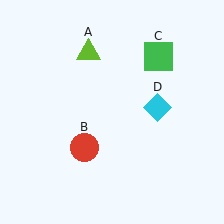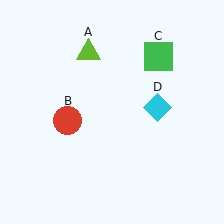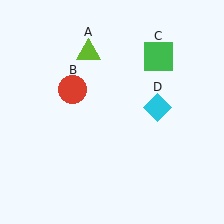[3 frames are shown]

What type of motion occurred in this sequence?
The red circle (object B) rotated clockwise around the center of the scene.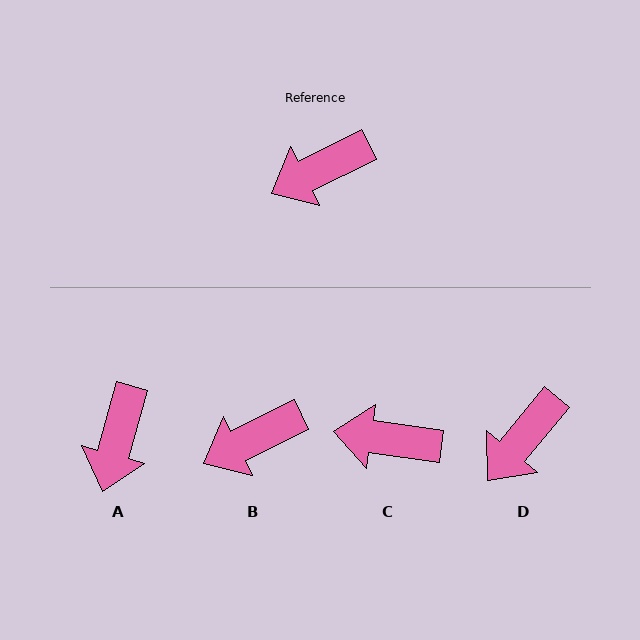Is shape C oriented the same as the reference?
No, it is off by about 35 degrees.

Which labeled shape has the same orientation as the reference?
B.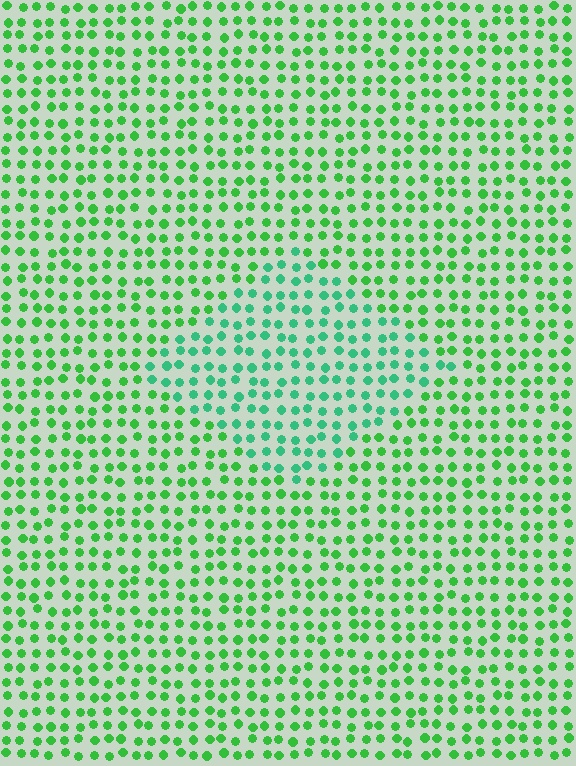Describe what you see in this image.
The image is filled with small green elements in a uniform arrangement. A diamond-shaped region is visible where the elements are tinted to a slightly different hue, forming a subtle color boundary.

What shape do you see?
I see a diamond.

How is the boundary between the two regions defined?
The boundary is defined purely by a slight shift in hue (about 29 degrees). Spacing, size, and orientation are identical on both sides.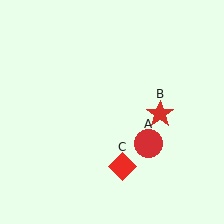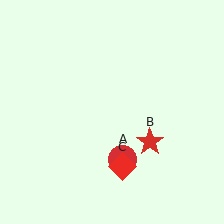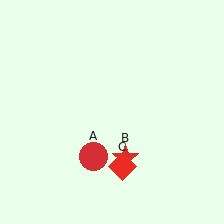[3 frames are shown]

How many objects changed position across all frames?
2 objects changed position: red circle (object A), red star (object B).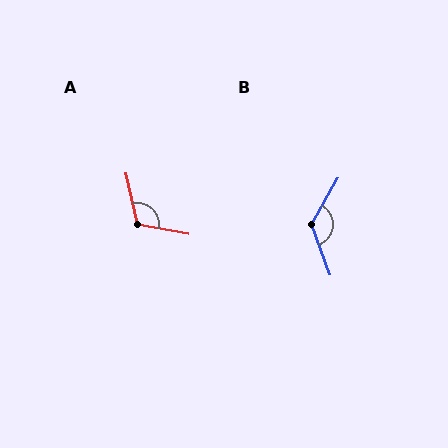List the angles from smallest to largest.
A (114°), B (130°).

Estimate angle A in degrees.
Approximately 114 degrees.